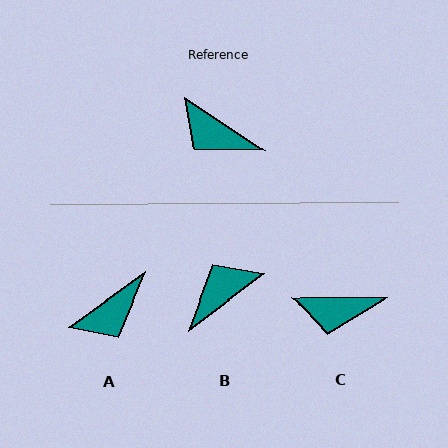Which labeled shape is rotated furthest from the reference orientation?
B, about 110 degrees away.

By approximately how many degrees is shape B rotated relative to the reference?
Approximately 110 degrees clockwise.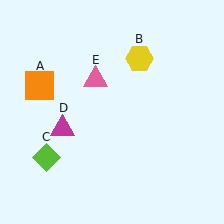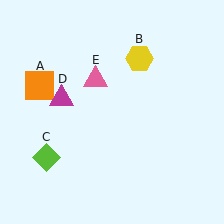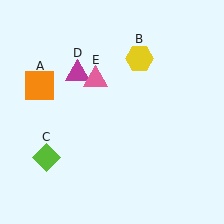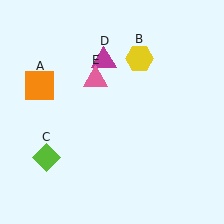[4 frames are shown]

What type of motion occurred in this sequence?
The magenta triangle (object D) rotated clockwise around the center of the scene.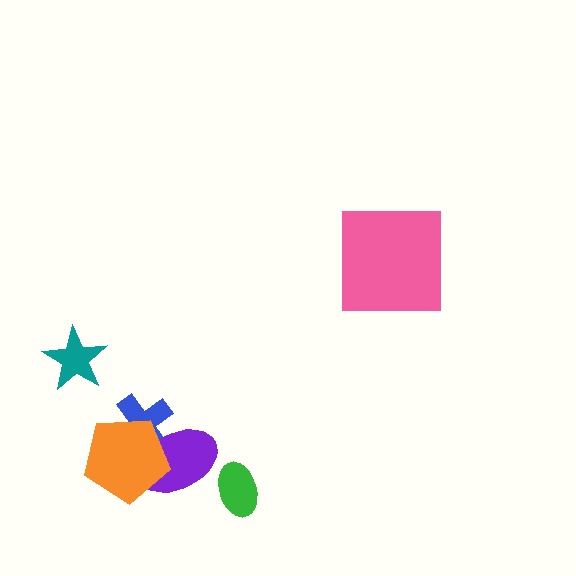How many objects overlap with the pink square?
0 objects overlap with the pink square.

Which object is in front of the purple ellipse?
The orange pentagon is in front of the purple ellipse.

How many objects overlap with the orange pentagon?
2 objects overlap with the orange pentagon.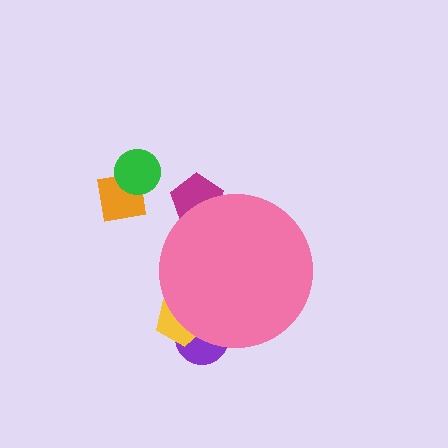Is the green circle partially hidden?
No, the green circle is fully visible.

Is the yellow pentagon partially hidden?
Yes, the yellow pentagon is partially hidden behind the pink circle.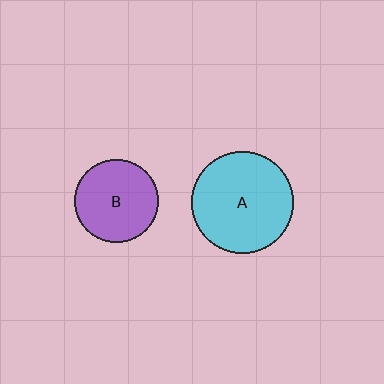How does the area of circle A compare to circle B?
Approximately 1.5 times.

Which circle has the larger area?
Circle A (cyan).